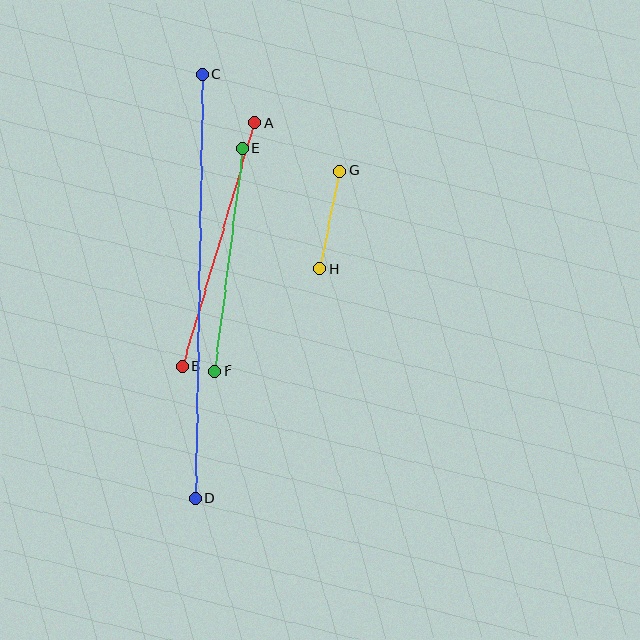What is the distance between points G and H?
The distance is approximately 100 pixels.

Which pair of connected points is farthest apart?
Points C and D are farthest apart.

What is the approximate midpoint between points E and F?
The midpoint is at approximately (229, 260) pixels.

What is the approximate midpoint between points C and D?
The midpoint is at approximately (199, 286) pixels.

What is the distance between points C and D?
The distance is approximately 424 pixels.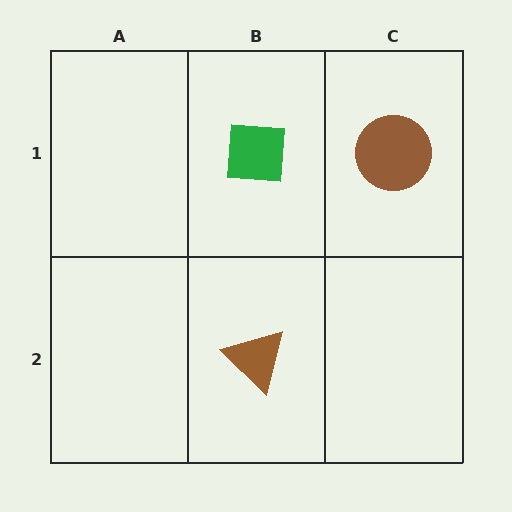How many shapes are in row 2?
1 shape.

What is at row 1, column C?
A brown circle.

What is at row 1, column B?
A green square.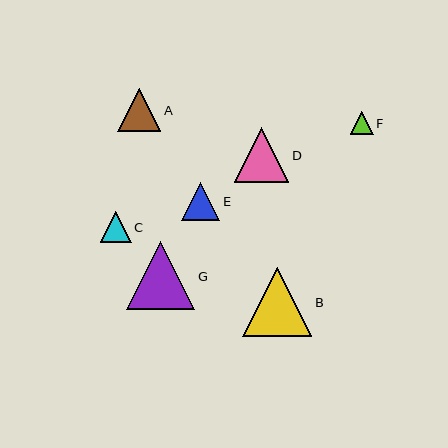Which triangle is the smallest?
Triangle F is the smallest with a size of approximately 23 pixels.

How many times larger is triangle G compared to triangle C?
Triangle G is approximately 2.2 times the size of triangle C.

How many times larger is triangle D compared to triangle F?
Triangle D is approximately 2.4 times the size of triangle F.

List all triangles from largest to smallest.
From largest to smallest: B, G, D, A, E, C, F.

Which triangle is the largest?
Triangle B is the largest with a size of approximately 69 pixels.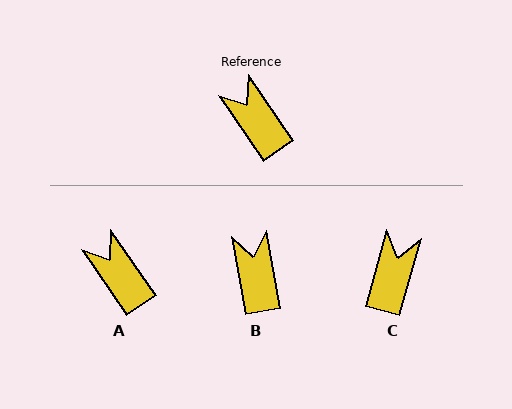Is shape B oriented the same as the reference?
No, it is off by about 25 degrees.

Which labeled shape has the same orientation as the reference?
A.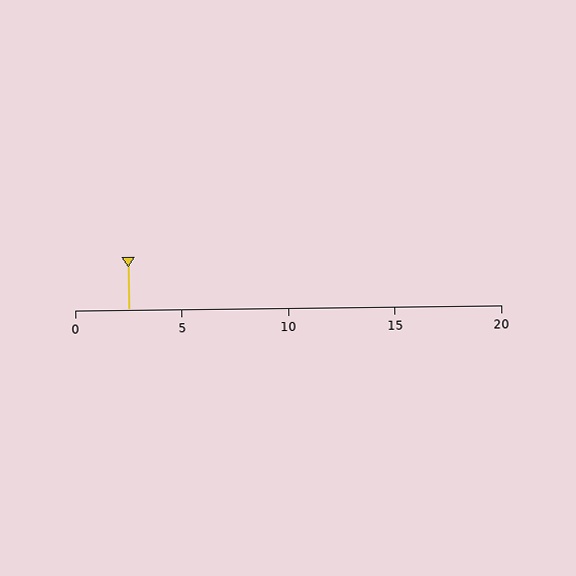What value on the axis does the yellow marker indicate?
The marker indicates approximately 2.5.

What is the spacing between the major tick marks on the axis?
The major ticks are spaced 5 apart.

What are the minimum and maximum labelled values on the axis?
The axis runs from 0 to 20.